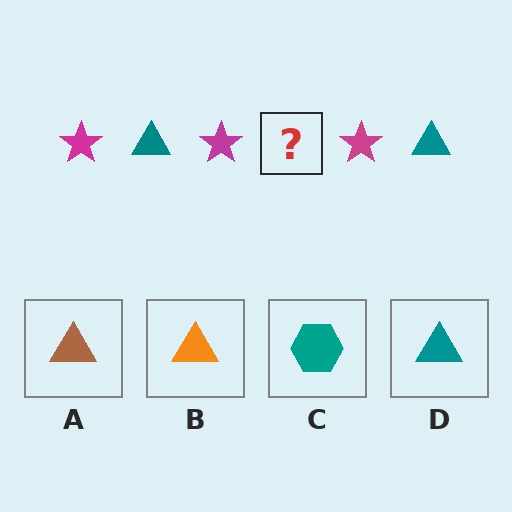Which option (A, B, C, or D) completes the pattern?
D.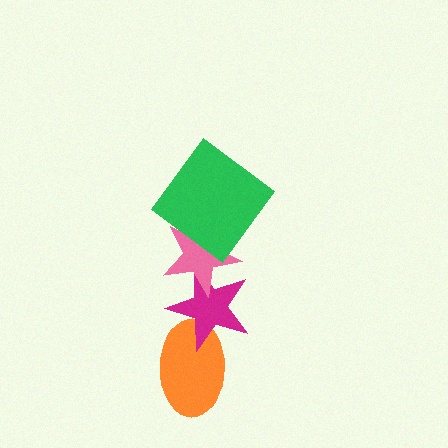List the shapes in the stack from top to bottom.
From top to bottom: the green diamond, the pink star, the magenta star, the orange ellipse.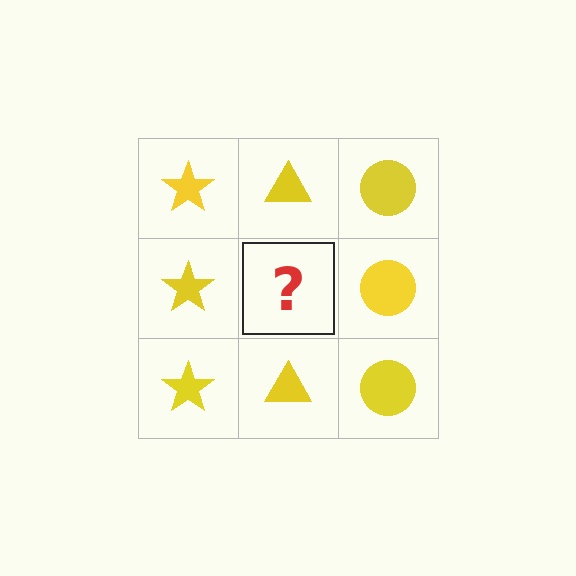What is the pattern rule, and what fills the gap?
The rule is that each column has a consistent shape. The gap should be filled with a yellow triangle.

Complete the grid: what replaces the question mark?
The question mark should be replaced with a yellow triangle.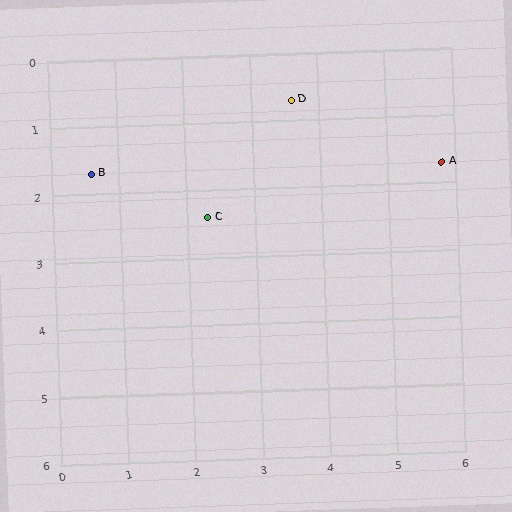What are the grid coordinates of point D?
Point D is at approximately (3.6, 0.7).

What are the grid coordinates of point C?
Point C is at approximately (2.3, 2.4).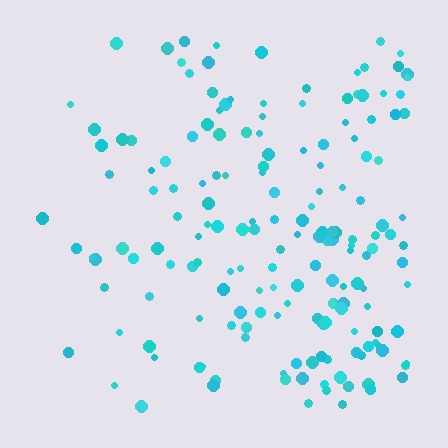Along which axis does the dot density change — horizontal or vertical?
Horizontal.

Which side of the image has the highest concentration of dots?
The right.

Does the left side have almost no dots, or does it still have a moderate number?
Still a moderate number, just noticeably fewer than the right.